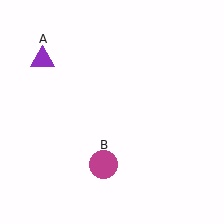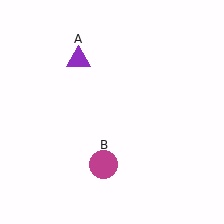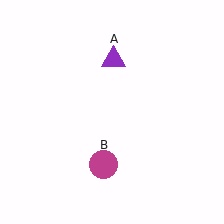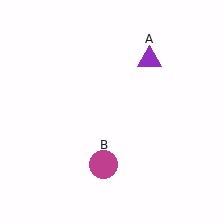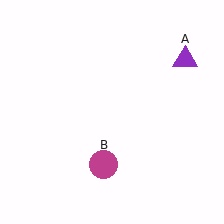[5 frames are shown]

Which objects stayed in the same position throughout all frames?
Magenta circle (object B) remained stationary.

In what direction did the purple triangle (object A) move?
The purple triangle (object A) moved right.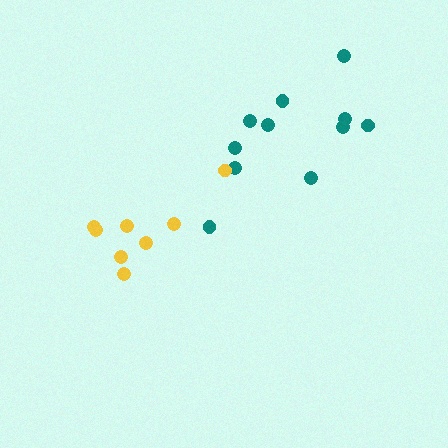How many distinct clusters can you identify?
There are 2 distinct clusters.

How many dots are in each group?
Group 1: 11 dots, Group 2: 8 dots (19 total).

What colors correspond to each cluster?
The clusters are colored: teal, yellow.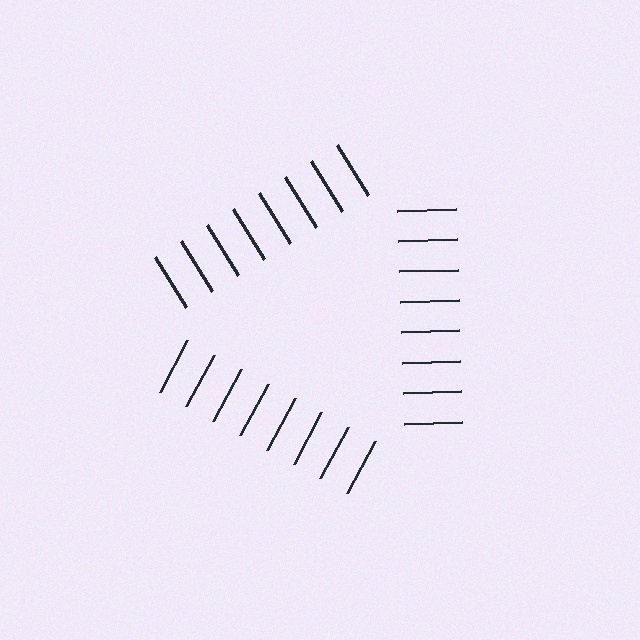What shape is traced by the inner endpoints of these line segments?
An illusory triangle — the line segments terminate on its edges but no continuous stroke is drawn.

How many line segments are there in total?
24 — 8 along each of the 3 edges.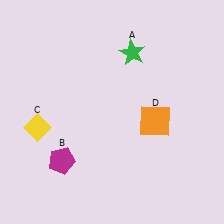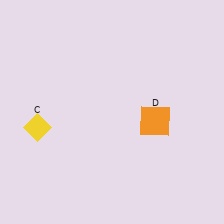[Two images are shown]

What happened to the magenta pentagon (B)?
The magenta pentagon (B) was removed in Image 2. It was in the bottom-left area of Image 1.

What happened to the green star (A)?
The green star (A) was removed in Image 2. It was in the top-right area of Image 1.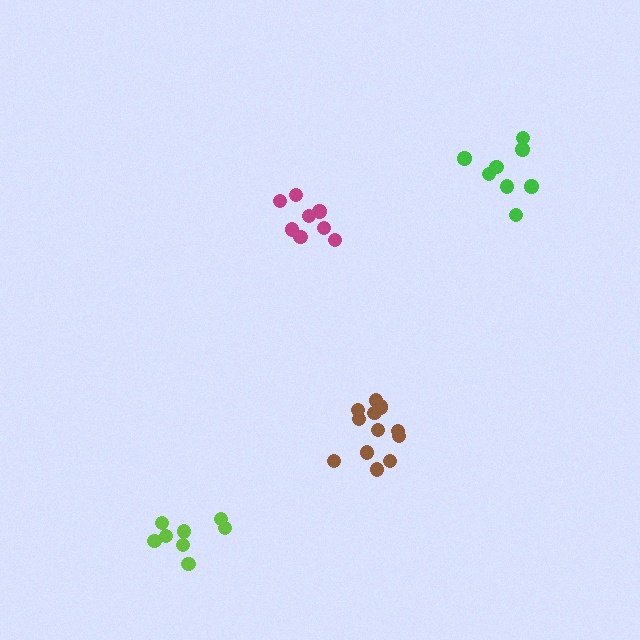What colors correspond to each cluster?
The clusters are colored: magenta, brown, lime, green.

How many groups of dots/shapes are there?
There are 4 groups.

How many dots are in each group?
Group 1: 8 dots, Group 2: 13 dots, Group 3: 8 dots, Group 4: 8 dots (37 total).